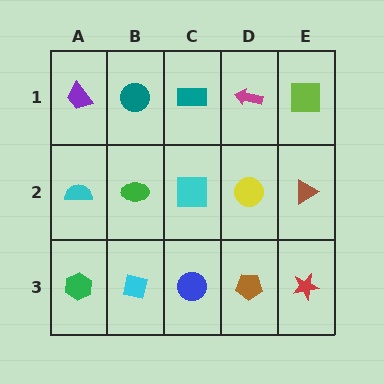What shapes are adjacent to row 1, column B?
A green ellipse (row 2, column B), a purple trapezoid (row 1, column A), a teal rectangle (row 1, column C).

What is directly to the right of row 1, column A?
A teal circle.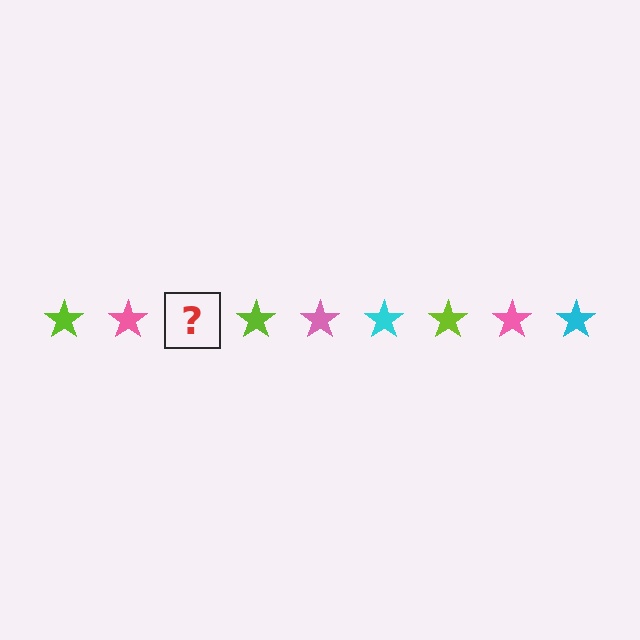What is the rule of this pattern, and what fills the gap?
The rule is that the pattern cycles through lime, pink, cyan stars. The gap should be filled with a cyan star.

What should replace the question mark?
The question mark should be replaced with a cyan star.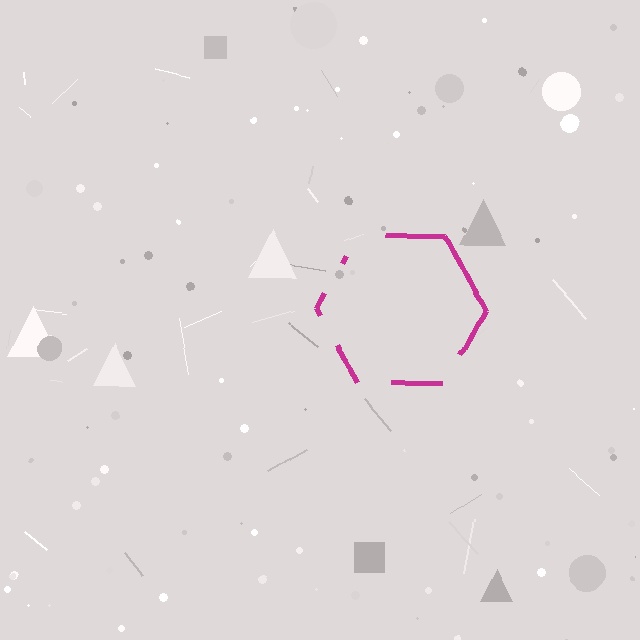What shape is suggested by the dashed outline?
The dashed outline suggests a hexagon.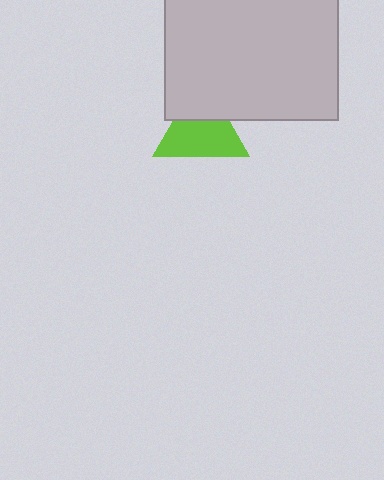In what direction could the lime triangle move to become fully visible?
The lime triangle could move down. That would shift it out from behind the light gray rectangle entirely.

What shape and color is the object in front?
The object in front is a light gray rectangle.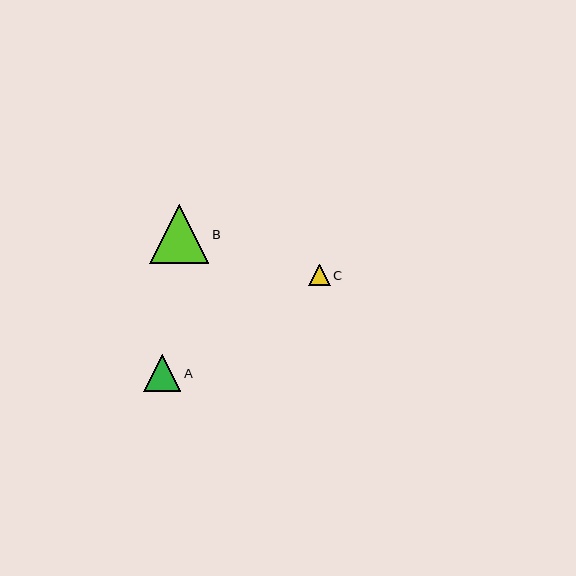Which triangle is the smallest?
Triangle C is the smallest with a size of approximately 21 pixels.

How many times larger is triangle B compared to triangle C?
Triangle B is approximately 2.8 times the size of triangle C.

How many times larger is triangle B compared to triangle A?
Triangle B is approximately 1.6 times the size of triangle A.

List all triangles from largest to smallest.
From largest to smallest: B, A, C.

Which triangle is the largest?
Triangle B is the largest with a size of approximately 59 pixels.